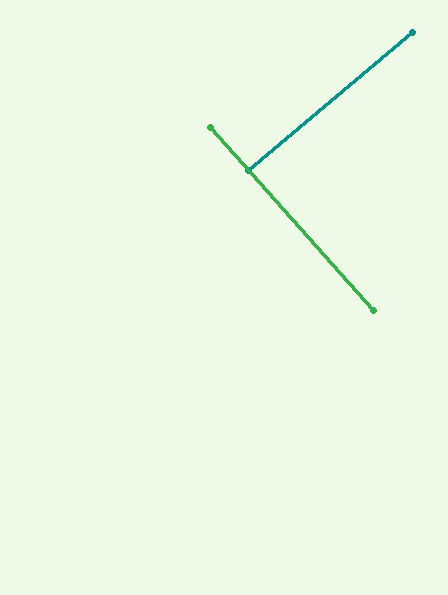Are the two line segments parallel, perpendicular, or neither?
Perpendicular — they meet at approximately 88°.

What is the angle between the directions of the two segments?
Approximately 88 degrees.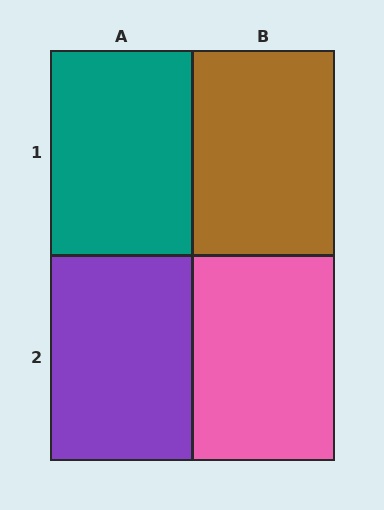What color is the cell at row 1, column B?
Brown.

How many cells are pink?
1 cell is pink.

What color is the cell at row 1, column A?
Teal.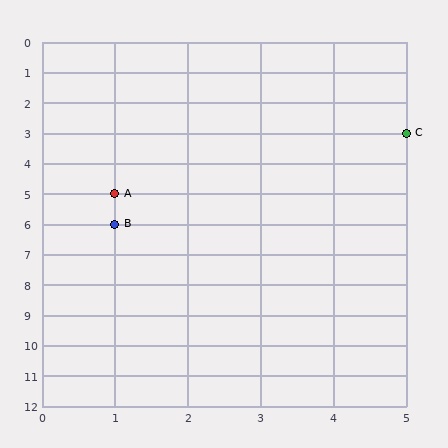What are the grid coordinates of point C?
Point C is at grid coordinates (5, 3).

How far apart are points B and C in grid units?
Points B and C are 4 columns and 3 rows apart (about 5.0 grid units diagonally).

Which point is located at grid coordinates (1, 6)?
Point B is at (1, 6).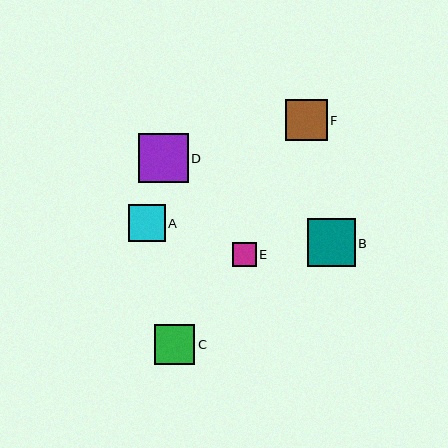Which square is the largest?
Square D is the largest with a size of approximately 50 pixels.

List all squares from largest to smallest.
From largest to smallest: D, B, F, C, A, E.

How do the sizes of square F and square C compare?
Square F and square C are approximately the same size.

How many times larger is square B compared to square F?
Square B is approximately 1.2 times the size of square F.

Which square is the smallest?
Square E is the smallest with a size of approximately 24 pixels.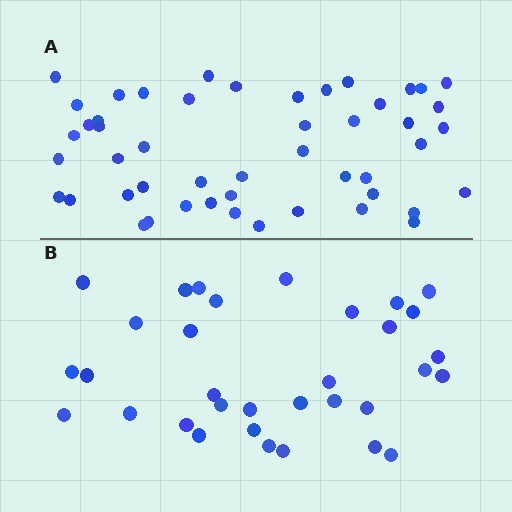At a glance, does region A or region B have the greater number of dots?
Region A (the top region) has more dots.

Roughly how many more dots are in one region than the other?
Region A has approximately 15 more dots than region B.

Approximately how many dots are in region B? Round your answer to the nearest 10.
About 30 dots. (The exact count is 33, which rounds to 30.)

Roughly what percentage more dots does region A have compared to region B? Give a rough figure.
About 50% more.